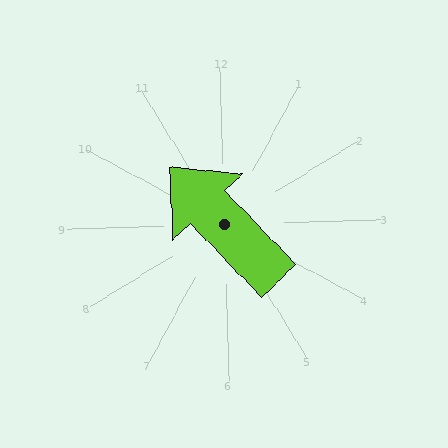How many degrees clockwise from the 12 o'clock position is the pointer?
Approximately 318 degrees.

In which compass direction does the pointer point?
Northwest.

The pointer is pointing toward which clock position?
Roughly 11 o'clock.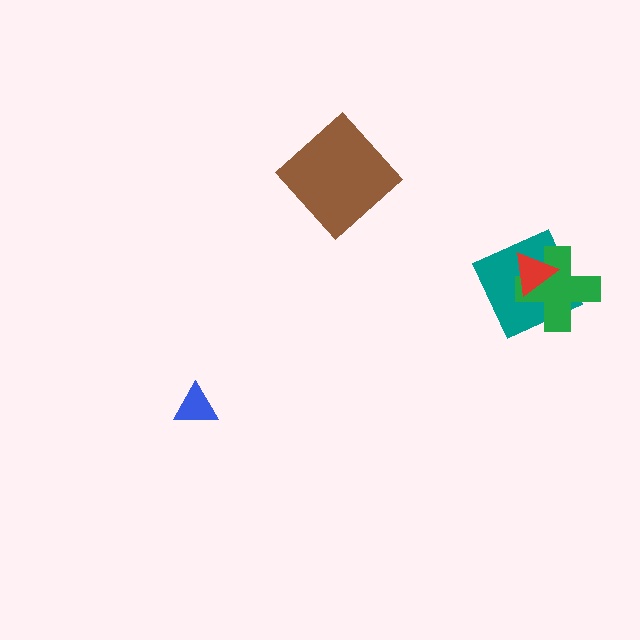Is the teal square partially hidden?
Yes, it is partially covered by another shape.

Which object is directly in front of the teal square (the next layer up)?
The green cross is directly in front of the teal square.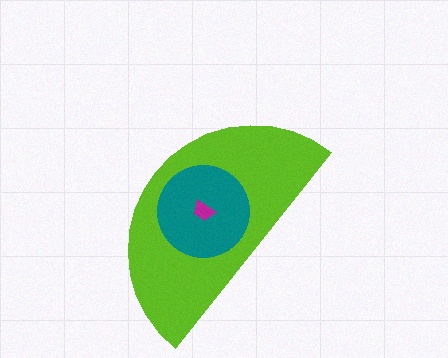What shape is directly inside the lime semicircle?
The teal circle.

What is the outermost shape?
The lime semicircle.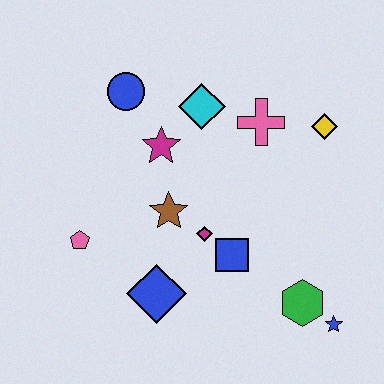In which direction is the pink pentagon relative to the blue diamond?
The pink pentagon is to the left of the blue diamond.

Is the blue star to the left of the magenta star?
No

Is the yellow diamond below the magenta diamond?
No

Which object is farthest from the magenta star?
The blue star is farthest from the magenta star.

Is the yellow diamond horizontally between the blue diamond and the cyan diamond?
No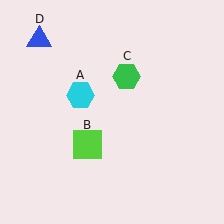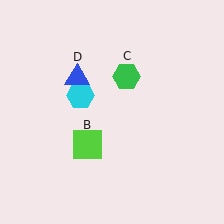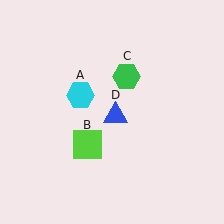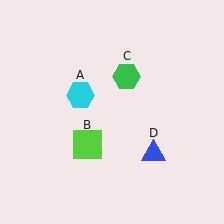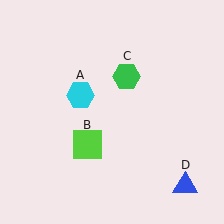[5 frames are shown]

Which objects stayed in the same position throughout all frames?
Cyan hexagon (object A) and lime square (object B) and green hexagon (object C) remained stationary.